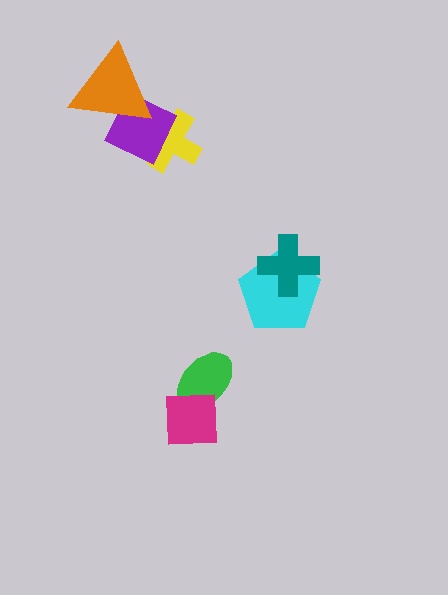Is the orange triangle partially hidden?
No, no other shape covers it.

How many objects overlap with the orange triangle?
1 object overlaps with the orange triangle.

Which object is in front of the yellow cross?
The purple diamond is in front of the yellow cross.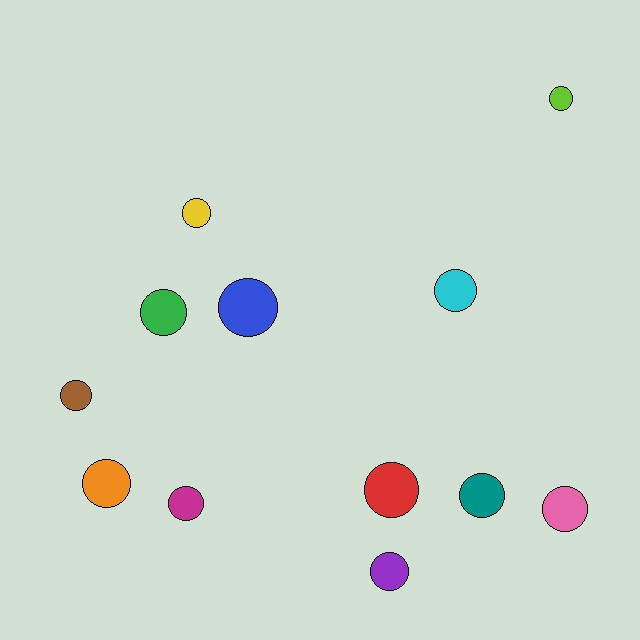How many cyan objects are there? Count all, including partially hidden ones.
There is 1 cyan object.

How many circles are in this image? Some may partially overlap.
There are 12 circles.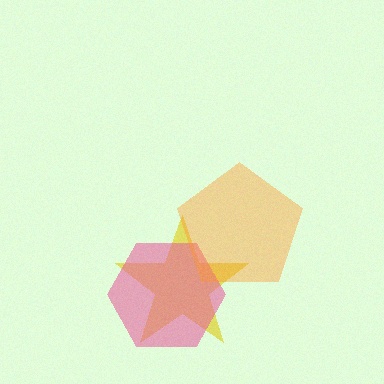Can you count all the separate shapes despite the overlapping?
Yes, there are 3 separate shapes.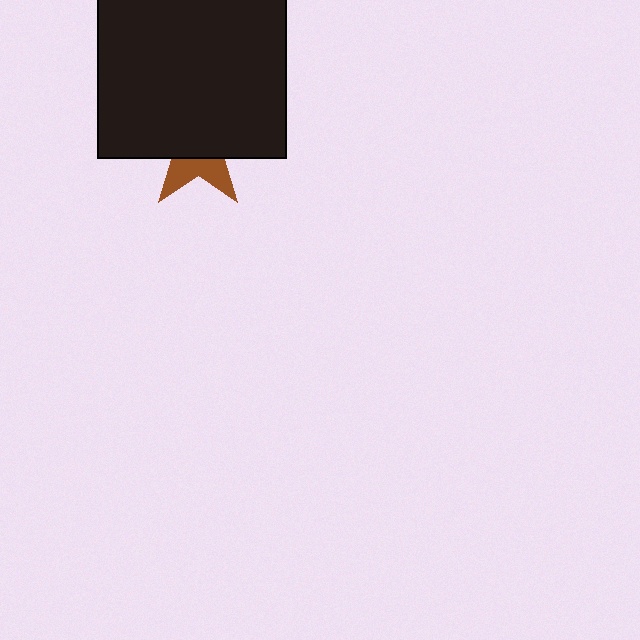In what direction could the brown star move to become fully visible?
The brown star could move down. That would shift it out from behind the black square entirely.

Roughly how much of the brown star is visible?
A small part of it is visible (roughly 34%).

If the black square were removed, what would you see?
You would see the complete brown star.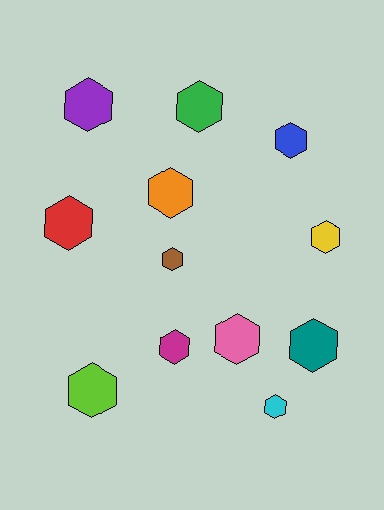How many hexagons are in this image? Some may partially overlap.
There are 12 hexagons.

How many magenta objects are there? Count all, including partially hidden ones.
There is 1 magenta object.